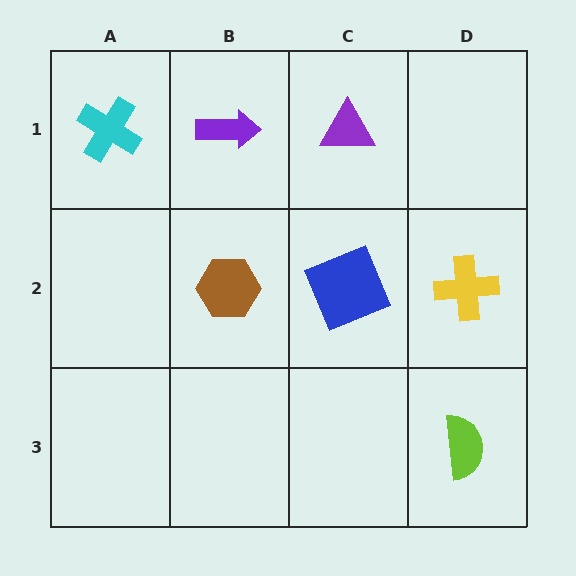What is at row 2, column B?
A brown hexagon.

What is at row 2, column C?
A blue square.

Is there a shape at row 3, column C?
No, that cell is empty.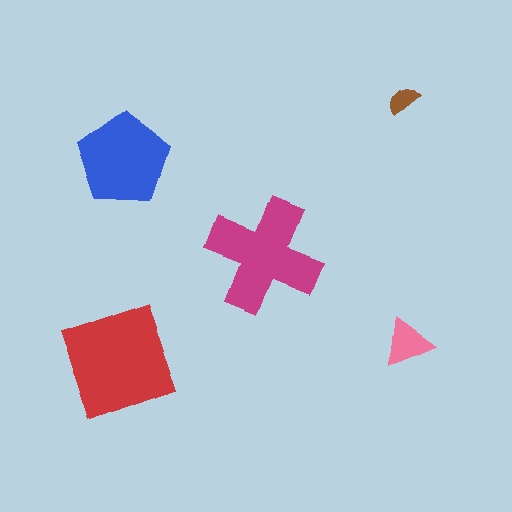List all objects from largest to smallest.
The red diamond, the magenta cross, the blue pentagon, the pink triangle, the brown semicircle.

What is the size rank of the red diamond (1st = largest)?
1st.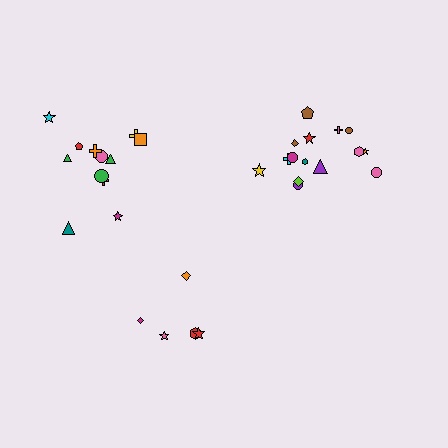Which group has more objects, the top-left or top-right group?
The top-right group.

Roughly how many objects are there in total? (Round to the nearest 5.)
Roughly 30 objects in total.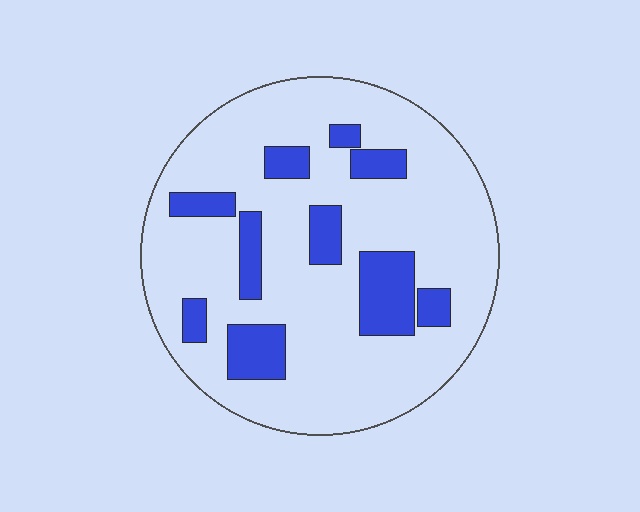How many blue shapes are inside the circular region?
10.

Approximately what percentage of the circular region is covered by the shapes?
Approximately 20%.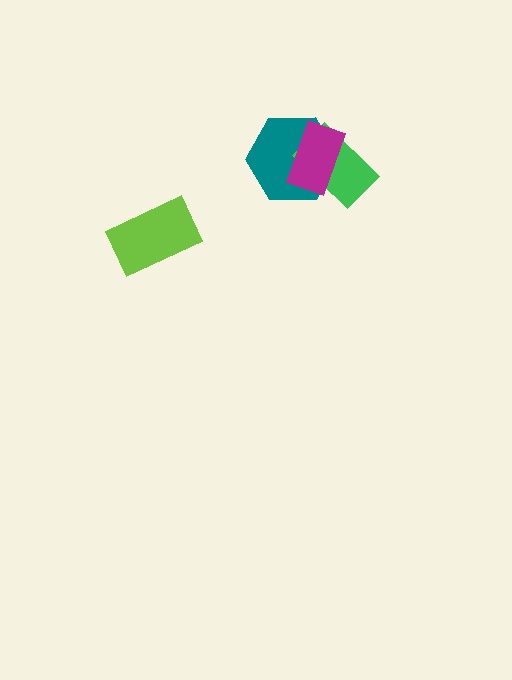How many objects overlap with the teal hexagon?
2 objects overlap with the teal hexagon.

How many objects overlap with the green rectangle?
2 objects overlap with the green rectangle.